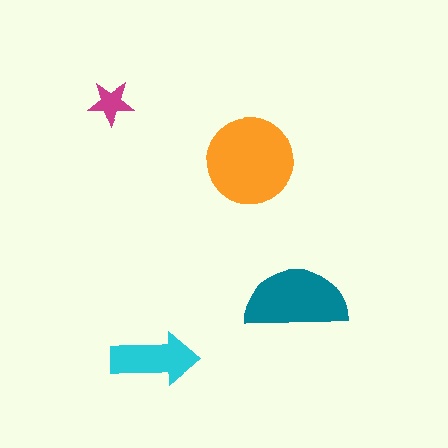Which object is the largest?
The orange circle.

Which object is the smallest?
The magenta star.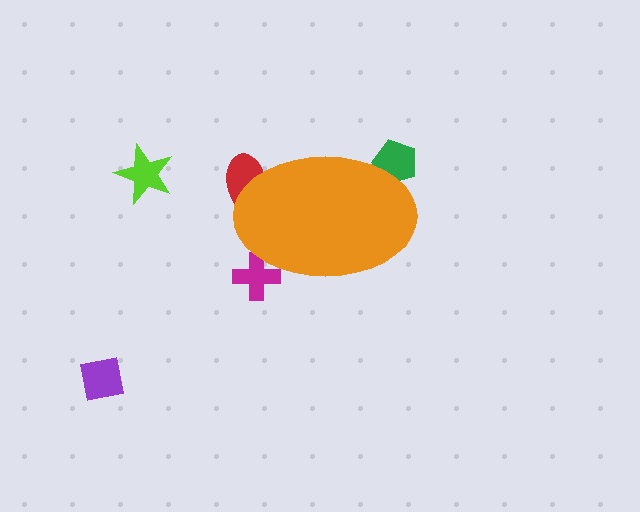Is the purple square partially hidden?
No, the purple square is fully visible.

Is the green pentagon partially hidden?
Yes, the green pentagon is partially hidden behind the orange ellipse.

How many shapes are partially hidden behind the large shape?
3 shapes are partially hidden.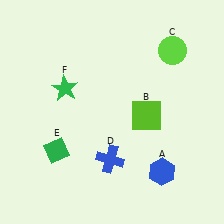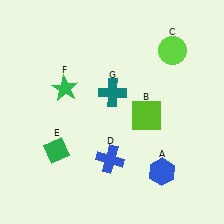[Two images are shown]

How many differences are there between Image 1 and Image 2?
There is 1 difference between the two images.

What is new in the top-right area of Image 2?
A teal cross (G) was added in the top-right area of Image 2.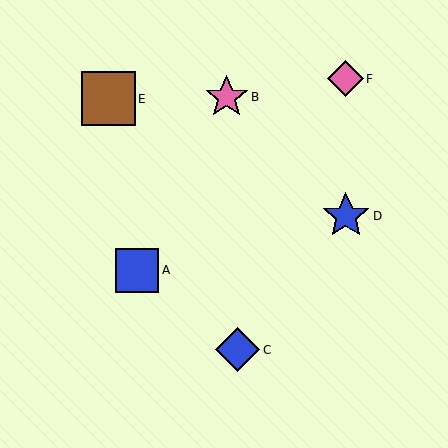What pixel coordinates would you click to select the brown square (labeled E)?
Click at (108, 99) to select the brown square E.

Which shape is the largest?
The brown square (labeled E) is the largest.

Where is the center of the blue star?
The center of the blue star is at (346, 216).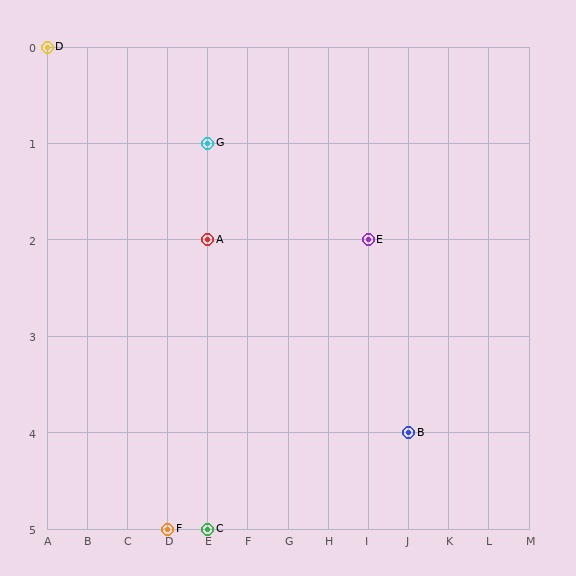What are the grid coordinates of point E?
Point E is at grid coordinates (I, 2).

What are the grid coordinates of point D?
Point D is at grid coordinates (A, 0).